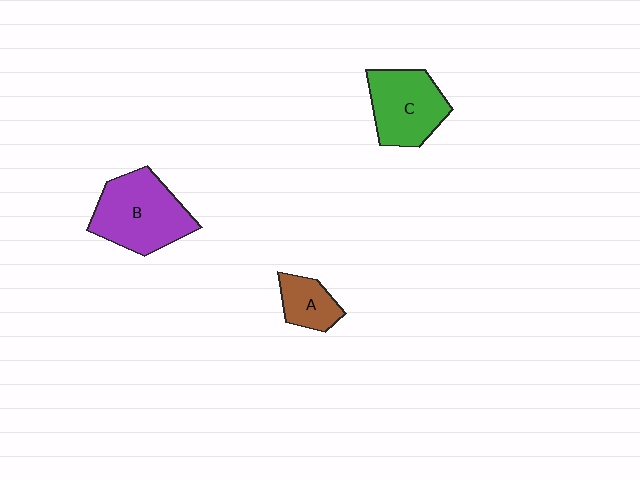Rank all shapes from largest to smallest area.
From largest to smallest: B (purple), C (green), A (brown).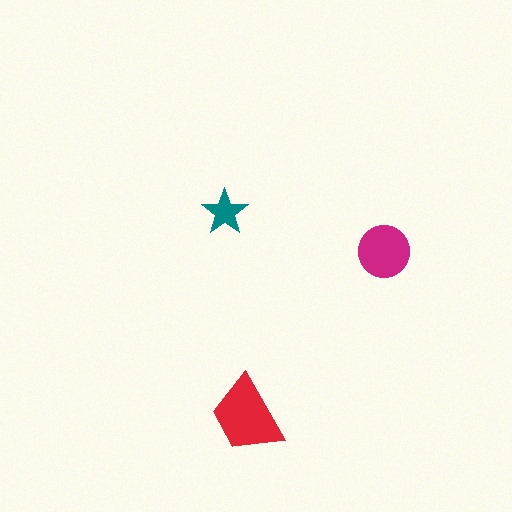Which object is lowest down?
The red trapezoid is bottommost.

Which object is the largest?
The red trapezoid.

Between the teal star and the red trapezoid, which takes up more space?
The red trapezoid.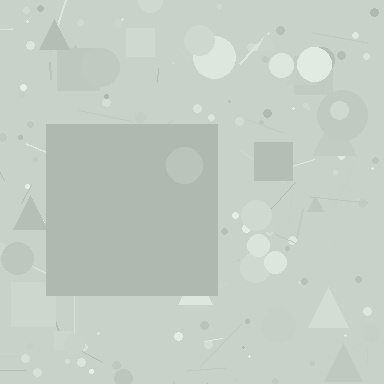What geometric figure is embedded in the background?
A square is embedded in the background.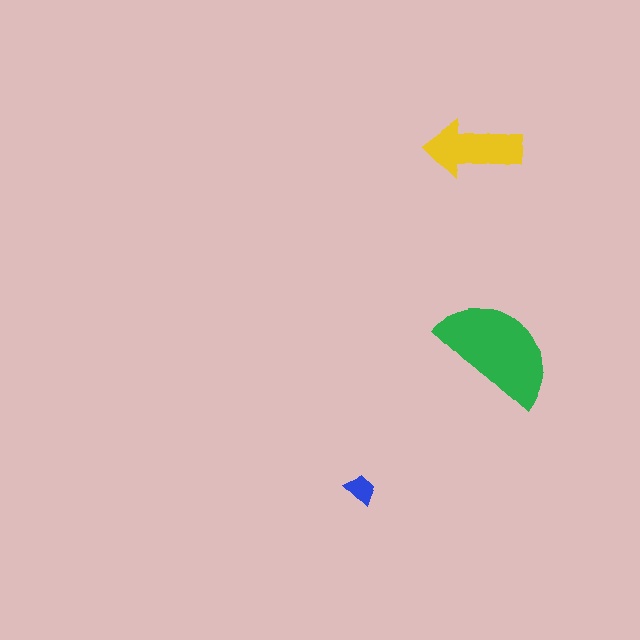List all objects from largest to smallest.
The green semicircle, the yellow arrow, the blue trapezoid.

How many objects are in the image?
There are 3 objects in the image.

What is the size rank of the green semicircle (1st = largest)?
1st.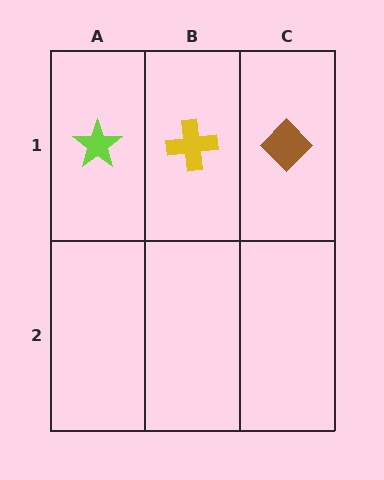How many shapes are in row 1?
3 shapes.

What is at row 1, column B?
A yellow cross.